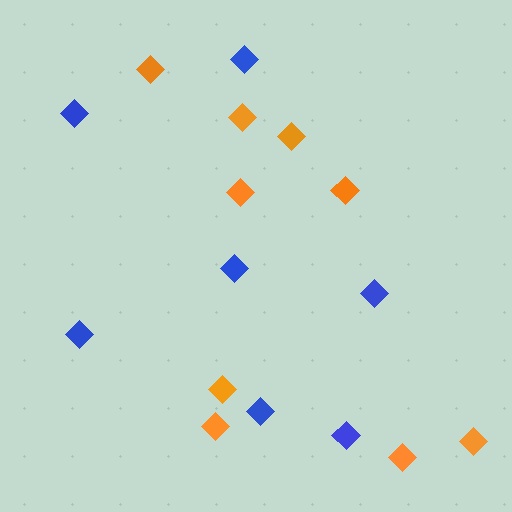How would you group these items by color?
There are 2 groups: one group of blue diamonds (7) and one group of orange diamonds (9).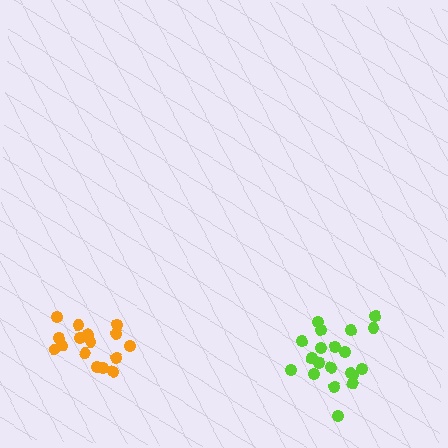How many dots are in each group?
Group 1: 20 dots, Group 2: 16 dots (36 total).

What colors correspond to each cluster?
The clusters are colored: lime, orange.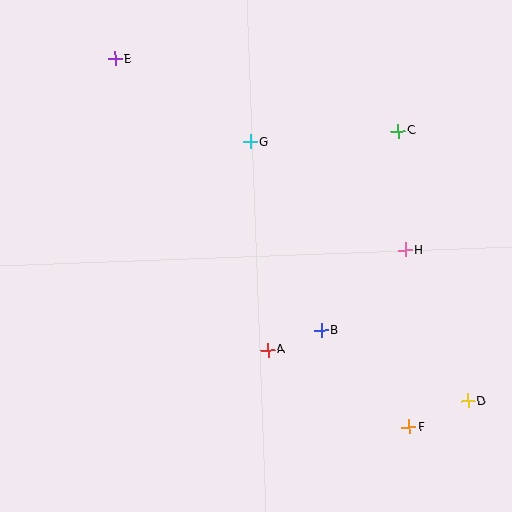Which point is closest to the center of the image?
Point A at (268, 350) is closest to the center.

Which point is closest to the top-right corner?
Point C is closest to the top-right corner.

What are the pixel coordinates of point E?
Point E is at (115, 59).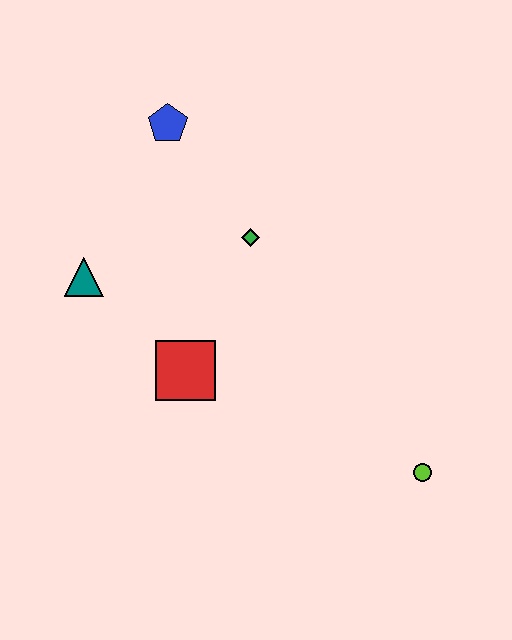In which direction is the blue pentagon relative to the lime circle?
The blue pentagon is above the lime circle.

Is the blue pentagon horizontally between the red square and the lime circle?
No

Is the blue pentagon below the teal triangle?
No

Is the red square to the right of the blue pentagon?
Yes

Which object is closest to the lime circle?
The red square is closest to the lime circle.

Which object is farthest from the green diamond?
The lime circle is farthest from the green diamond.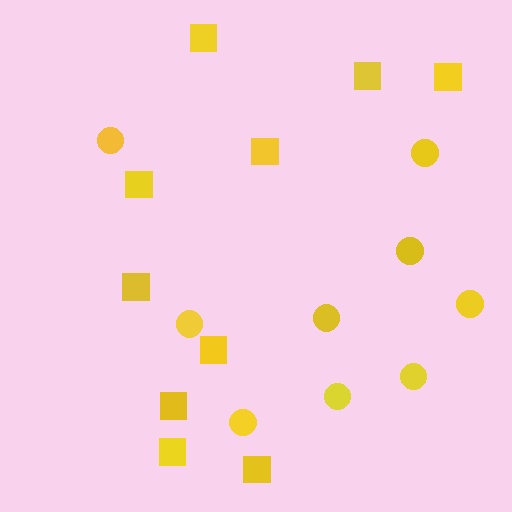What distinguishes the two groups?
There are 2 groups: one group of squares (10) and one group of circles (9).